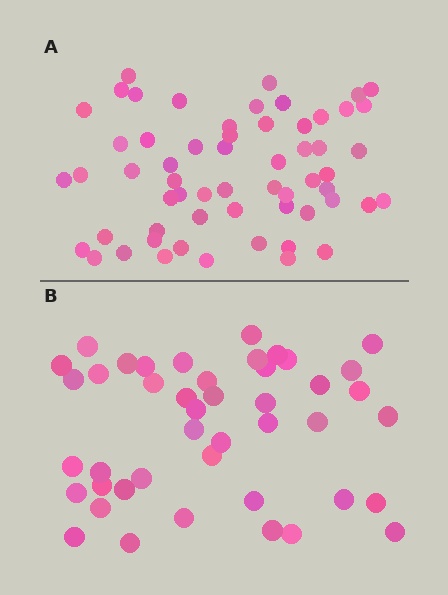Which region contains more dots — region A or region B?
Region A (the top region) has more dots.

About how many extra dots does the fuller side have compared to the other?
Region A has approximately 15 more dots than region B.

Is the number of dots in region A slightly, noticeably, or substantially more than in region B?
Region A has noticeably more, but not dramatically so. The ratio is roughly 1.3 to 1.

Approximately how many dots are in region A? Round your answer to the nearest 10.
About 60 dots. (The exact count is 59, which rounds to 60.)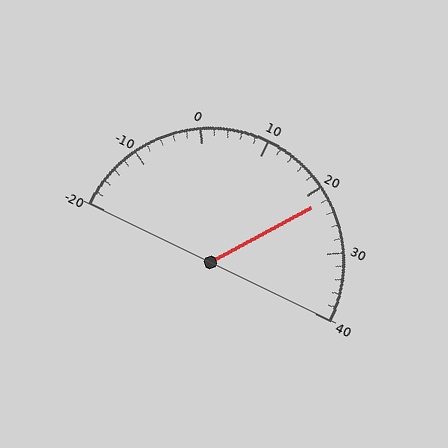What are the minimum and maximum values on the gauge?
The gauge ranges from -20 to 40.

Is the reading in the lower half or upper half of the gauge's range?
The reading is in the upper half of the range (-20 to 40).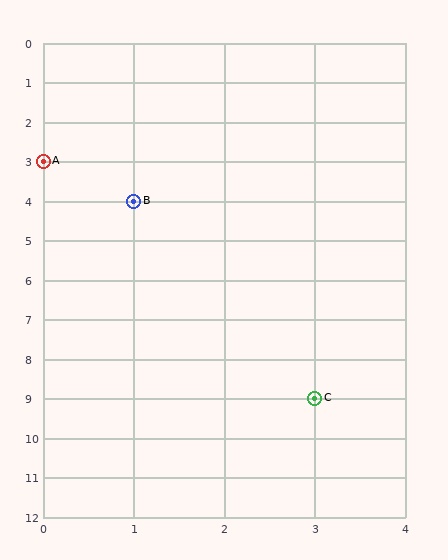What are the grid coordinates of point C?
Point C is at grid coordinates (3, 9).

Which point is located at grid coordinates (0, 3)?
Point A is at (0, 3).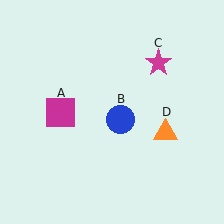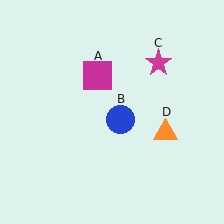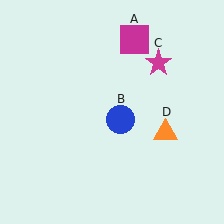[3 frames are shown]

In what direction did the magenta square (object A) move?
The magenta square (object A) moved up and to the right.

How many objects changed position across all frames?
1 object changed position: magenta square (object A).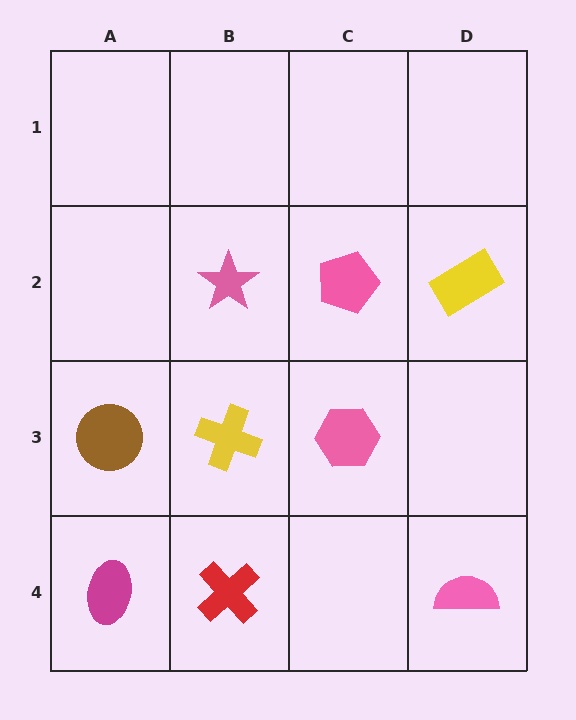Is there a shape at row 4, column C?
No, that cell is empty.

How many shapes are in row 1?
0 shapes.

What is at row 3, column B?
A yellow cross.